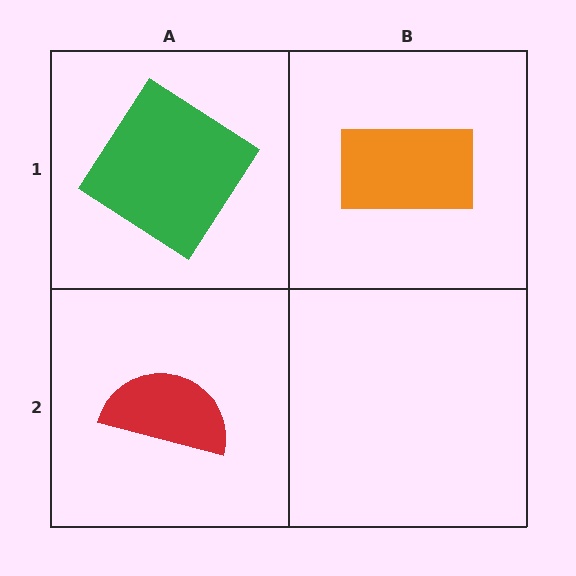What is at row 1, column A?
A green diamond.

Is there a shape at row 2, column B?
No, that cell is empty.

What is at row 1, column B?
An orange rectangle.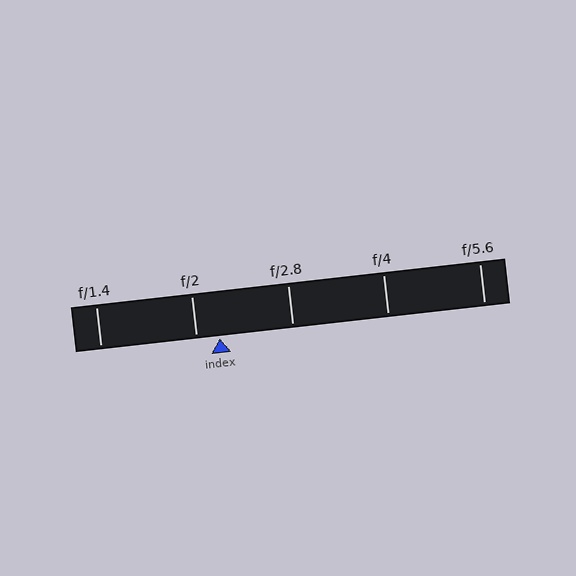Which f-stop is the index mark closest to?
The index mark is closest to f/2.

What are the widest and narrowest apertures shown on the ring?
The widest aperture shown is f/1.4 and the narrowest is f/5.6.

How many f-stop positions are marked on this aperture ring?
There are 5 f-stop positions marked.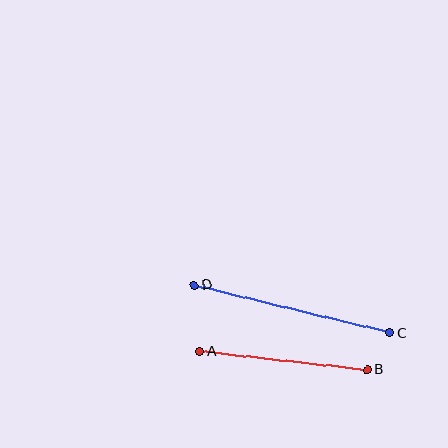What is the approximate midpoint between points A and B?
The midpoint is at approximately (283, 361) pixels.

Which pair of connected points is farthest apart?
Points C and D are farthest apart.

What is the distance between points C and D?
The distance is approximately 201 pixels.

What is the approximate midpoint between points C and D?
The midpoint is at approximately (292, 309) pixels.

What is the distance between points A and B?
The distance is approximately 168 pixels.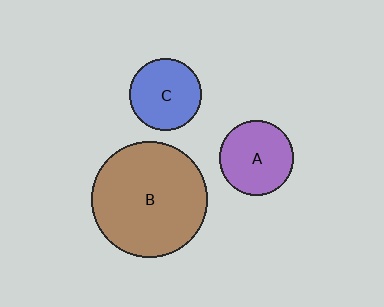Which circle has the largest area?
Circle B (brown).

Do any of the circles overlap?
No, none of the circles overlap.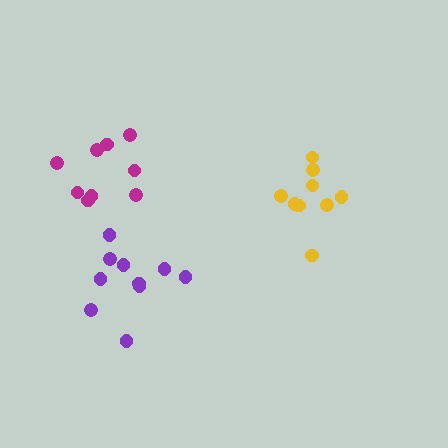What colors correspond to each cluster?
The clusters are colored: purple, yellow, magenta.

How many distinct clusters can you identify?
There are 3 distinct clusters.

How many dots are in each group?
Group 1: 10 dots, Group 2: 9 dots, Group 3: 9 dots (28 total).